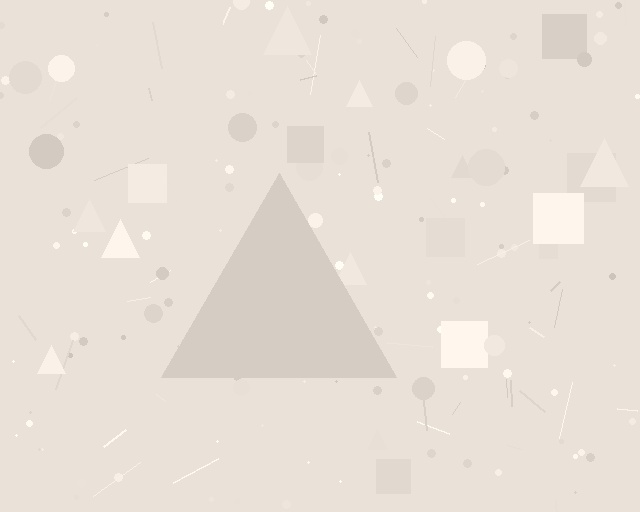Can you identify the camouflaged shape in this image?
The camouflaged shape is a triangle.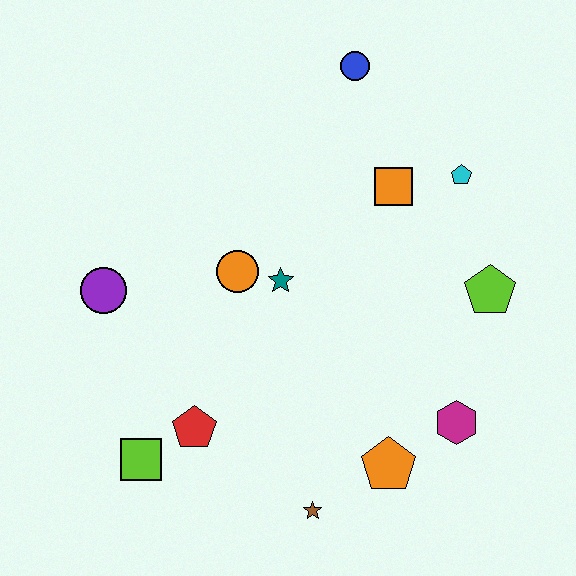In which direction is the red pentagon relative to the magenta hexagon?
The red pentagon is to the left of the magenta hexagon.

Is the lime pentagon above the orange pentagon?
Yes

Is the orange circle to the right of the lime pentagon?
No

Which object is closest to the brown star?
The orange pentagon is closest to the brown star.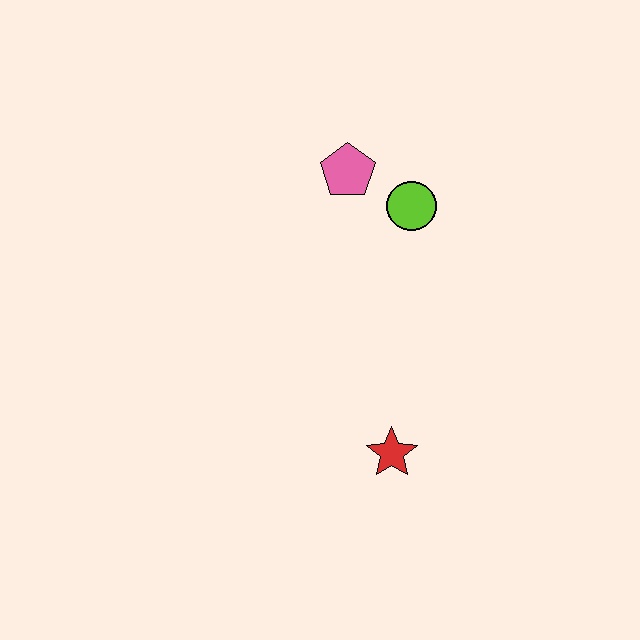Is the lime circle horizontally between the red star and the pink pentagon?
No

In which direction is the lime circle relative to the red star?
The lime circle is above the red star.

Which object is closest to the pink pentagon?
The lime circle is closest to the pink pentagon.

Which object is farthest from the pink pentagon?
The red star is farthest from the pink pentagon.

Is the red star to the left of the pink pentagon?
No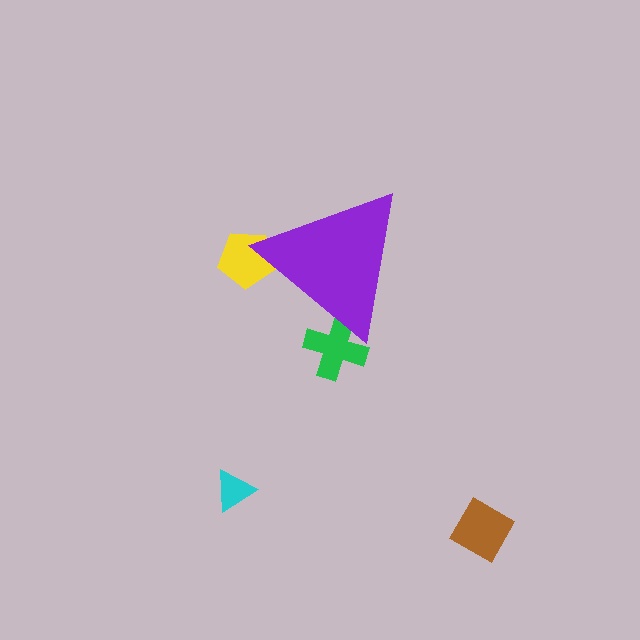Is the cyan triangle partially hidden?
No, the cyan triangle is fully visible.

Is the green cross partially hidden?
Yes, the green cross is partially hidden behind the purple triangle.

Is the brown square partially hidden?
No, the brown square is fully visible.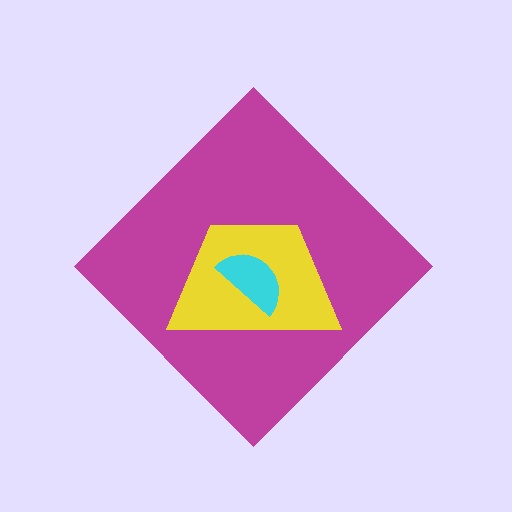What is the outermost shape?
The magenta diamond.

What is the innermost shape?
The cyan semicircle.